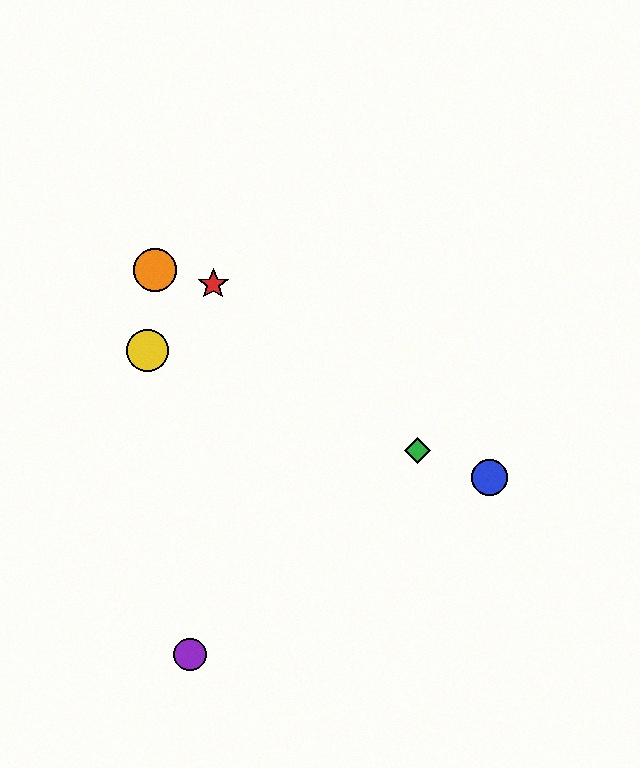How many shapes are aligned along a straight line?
3 shapes (the blue circle, the green diamond, the yellow circle) are aligned along a straight line.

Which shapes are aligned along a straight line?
The blue circle, the green diamond, the yellow circle are aligned along a straight line.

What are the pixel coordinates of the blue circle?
The blue circle is at (490, 477).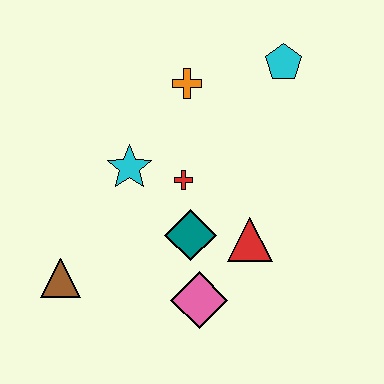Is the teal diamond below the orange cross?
Yes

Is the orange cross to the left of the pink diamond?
Yes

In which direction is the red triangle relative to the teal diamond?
The red triangle is to the right of the teal diamond.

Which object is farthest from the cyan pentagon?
The brown triangle is farthest from the cyan pentagon.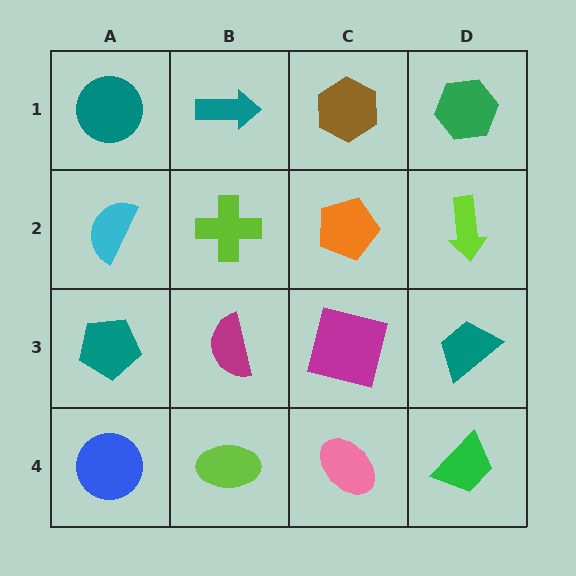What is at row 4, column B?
A lime ellipse.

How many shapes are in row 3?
4 shapes.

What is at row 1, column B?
A teal arrow.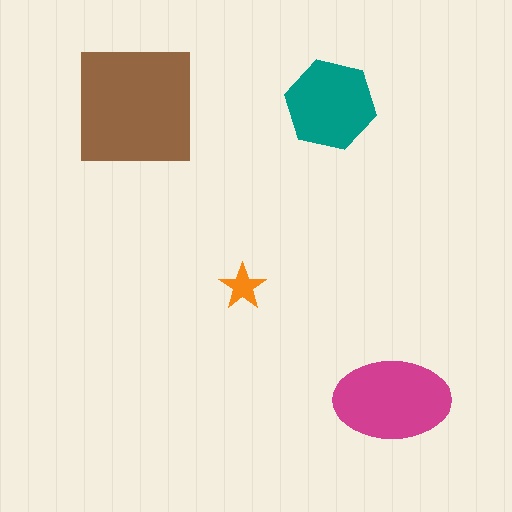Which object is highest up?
The teal hexagon is topmost.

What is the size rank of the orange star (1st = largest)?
4th.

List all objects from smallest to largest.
The orange star, the teal hexagon, the magenta ellipse, the brown square.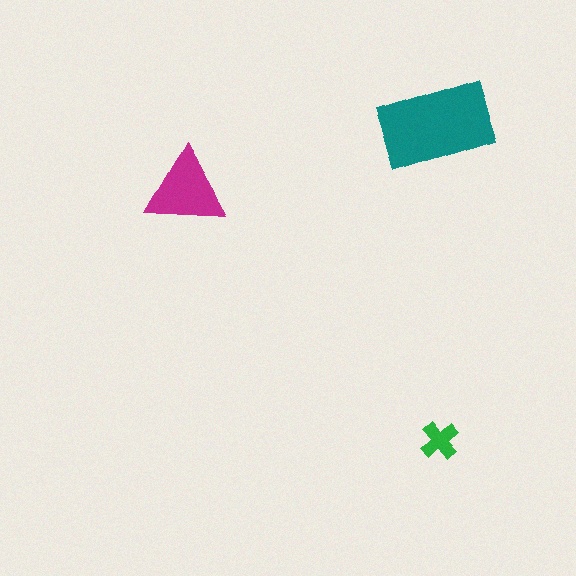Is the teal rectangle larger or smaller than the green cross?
Larger.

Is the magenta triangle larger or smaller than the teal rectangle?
Smaller.